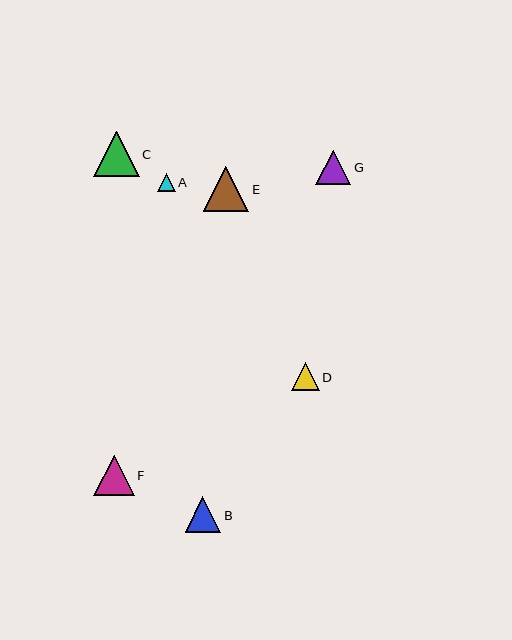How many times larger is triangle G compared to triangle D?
Triangle G is approximately 1.3 times the size of triangle D.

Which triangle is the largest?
Triangle E is the largest with a size of approximately 45 pixels.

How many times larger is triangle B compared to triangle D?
Triangle B is approximately 1.3 times the size of triangle D.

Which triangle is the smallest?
Triangle A is the smallest with a size of approximately 18 pixels.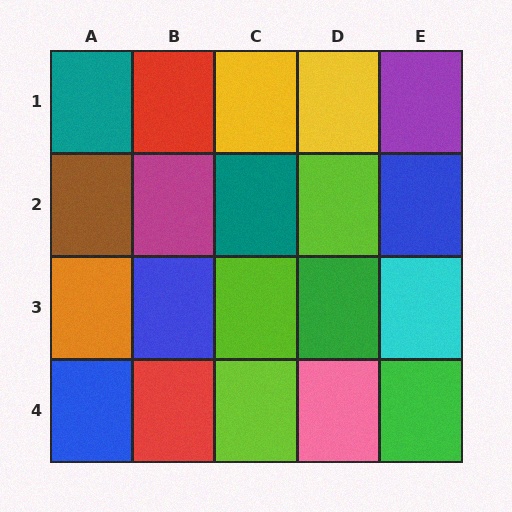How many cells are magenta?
1 cell is magenta.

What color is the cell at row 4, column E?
Green.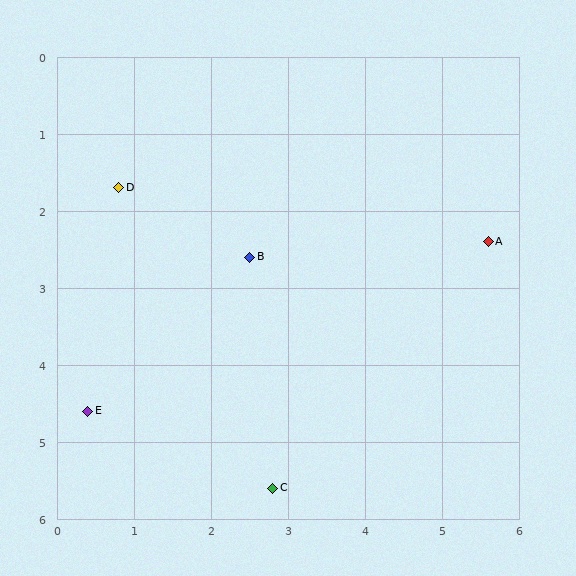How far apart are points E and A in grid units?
Points E and A are about 5.6 grid units apart.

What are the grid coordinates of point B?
Point B is at approximately (2.5, 2.6).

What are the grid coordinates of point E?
Point E is at approximately (0.4, 4.6).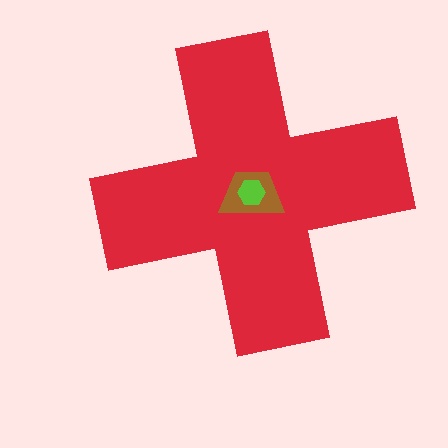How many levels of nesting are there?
3.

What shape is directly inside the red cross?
The brown trapezoid.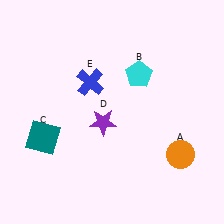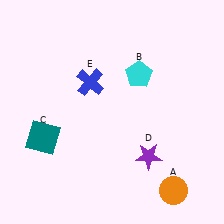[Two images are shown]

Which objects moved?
The objects that moved are: the orange circle (A), the purple star (D).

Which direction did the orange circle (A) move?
The orange circle (A) moved down.